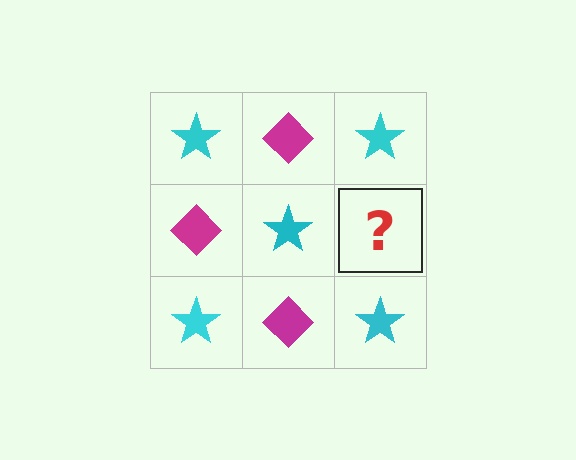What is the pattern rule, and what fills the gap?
The rule is that it alternates cyan star and magenta diamond in a checkerboard pattern. The gap should be filled with a magenta diamond.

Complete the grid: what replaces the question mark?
The question mark should be replaced with a magenta diamond.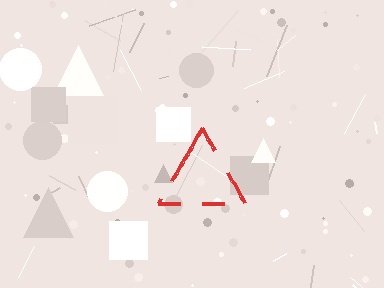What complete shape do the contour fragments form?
The contour fragments form a triangle.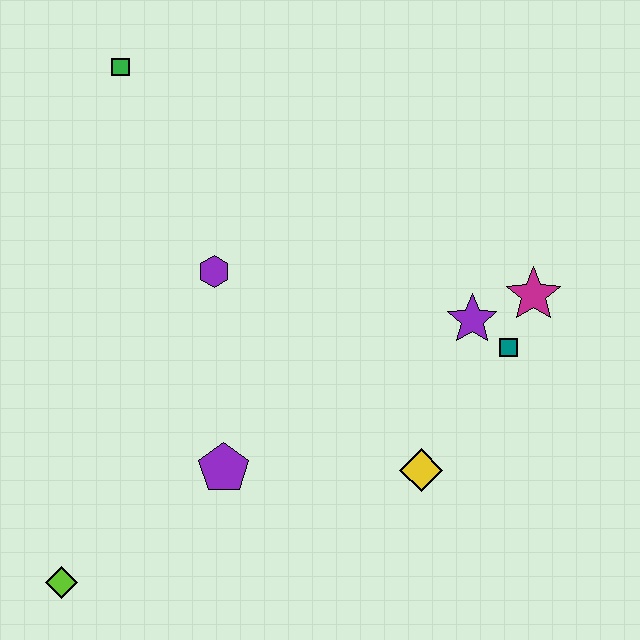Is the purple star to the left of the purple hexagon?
No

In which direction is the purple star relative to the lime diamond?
The purple star is to the right of the lime diamond.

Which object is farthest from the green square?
The lime diamond is farthest from the green square.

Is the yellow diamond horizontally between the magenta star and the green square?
Yes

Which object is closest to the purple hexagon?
The purple pentagon is closest to the purple hexagon.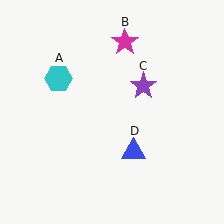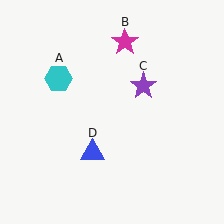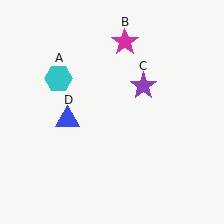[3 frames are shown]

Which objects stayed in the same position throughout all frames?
Cyan hexagon (object A) and magenta star (object B) and purple star (object C) remained stationary.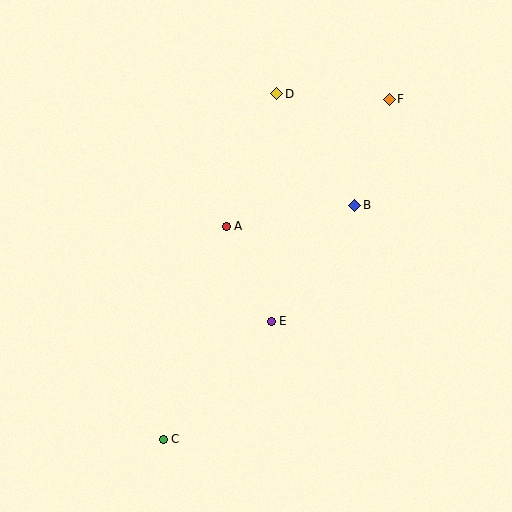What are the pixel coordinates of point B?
Point B is at (355, 205).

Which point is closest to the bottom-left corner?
Point C is closest to the bottom-left corner.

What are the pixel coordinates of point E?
Point E is at (271, 321).